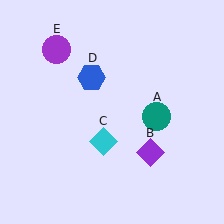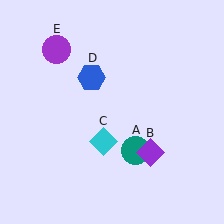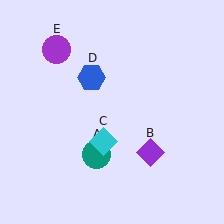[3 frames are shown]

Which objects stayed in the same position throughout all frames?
Purple diamond (object B) and cyan diamond (object C) and blue hexagon (object D) and purple circle (object E) remained stationary.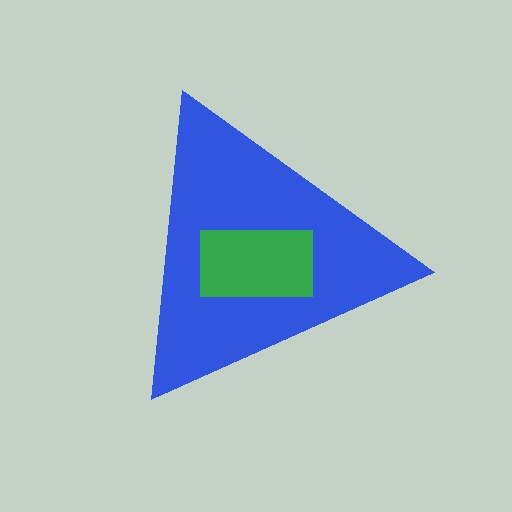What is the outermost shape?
The blue triangle.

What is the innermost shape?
The green rectangle.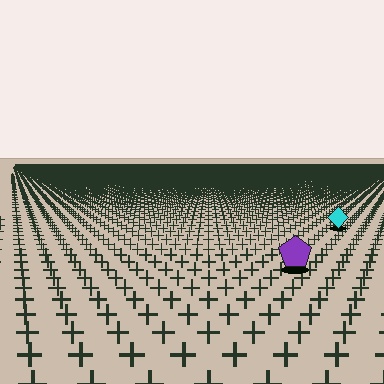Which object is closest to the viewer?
The purple pentagon is closest. The texture marks near it are larger and more spread out.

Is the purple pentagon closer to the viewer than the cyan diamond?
Yes. The purple pentagon is closer — you can tell from the texture gradient: the ground texture is coarser near it.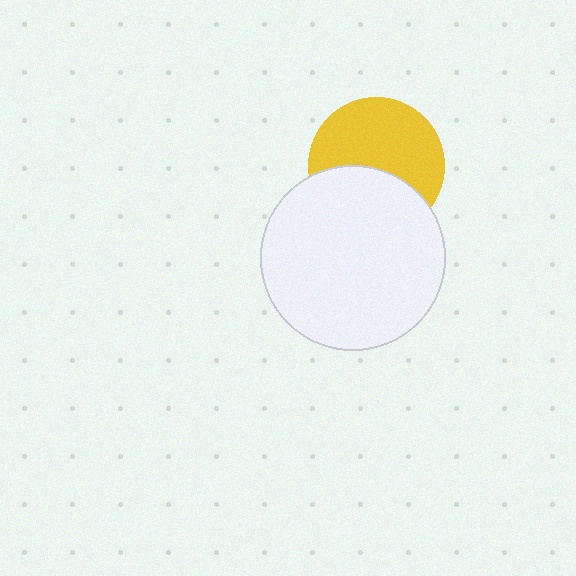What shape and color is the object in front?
The object in front is a white circle.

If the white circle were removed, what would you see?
You would see the complete yellow circle.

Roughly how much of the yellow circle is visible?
About half of it is visible (roughly 60%).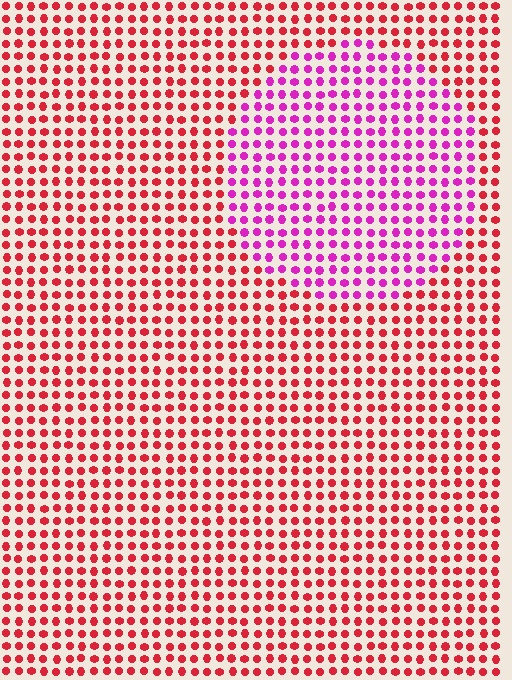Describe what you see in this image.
The image is filled with small red elements in a uniform arrangement. A circle-shaped region is visible where the elements are tinted to a slightly different hue, forming a subtle color boundary.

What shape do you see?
I see a circle.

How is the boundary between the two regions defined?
The boundary is defined purely by a slight shift in hue (about 45 degrees). Spacing, size, and orientation are identical on both sides.